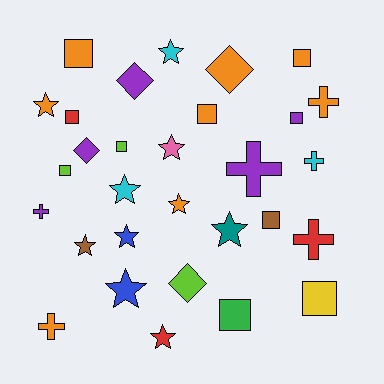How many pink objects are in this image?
There is 1 pink object.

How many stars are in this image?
There are 10 stars.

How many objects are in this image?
There are 30 objects.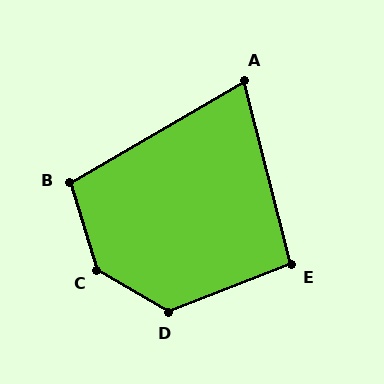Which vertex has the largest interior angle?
C, at approximately 138 degrees.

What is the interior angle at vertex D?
Approximately 128 degrees (obtuse).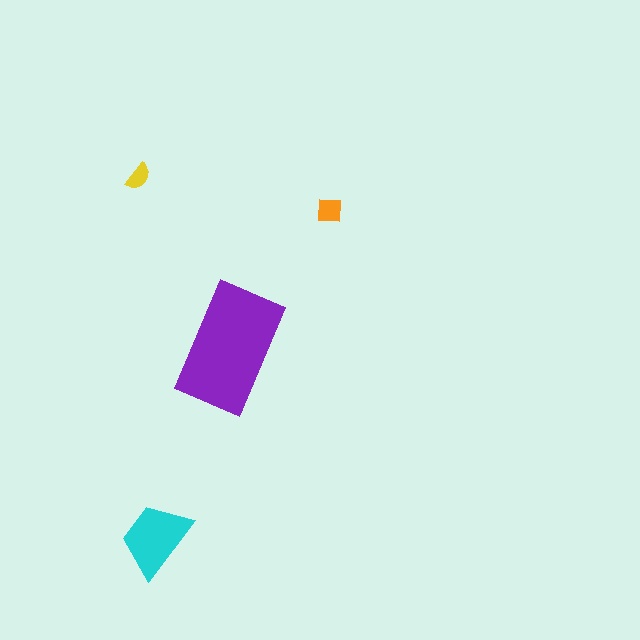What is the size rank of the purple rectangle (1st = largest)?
1st.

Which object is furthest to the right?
The orange square is rightmost.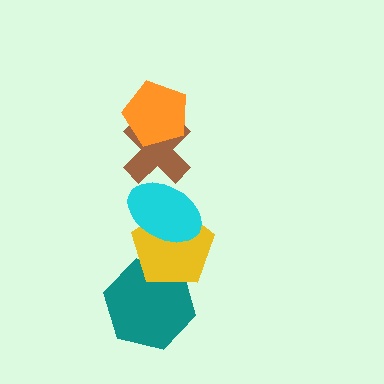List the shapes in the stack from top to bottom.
From top to bottom: the orange pentagon, the brown cross, the cyan ellipse, the yellow pentagon, the teal hexagon.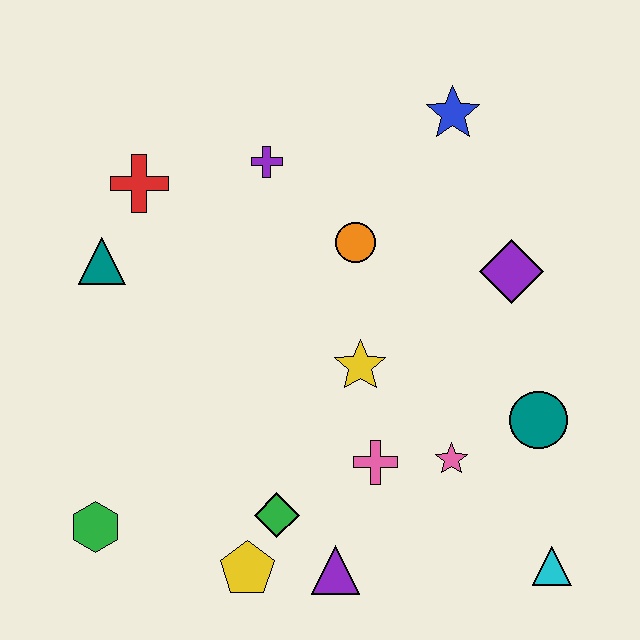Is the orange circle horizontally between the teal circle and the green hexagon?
Yes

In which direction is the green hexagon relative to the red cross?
The green hexagon is below the red cross.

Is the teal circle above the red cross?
No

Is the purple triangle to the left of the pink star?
Yes